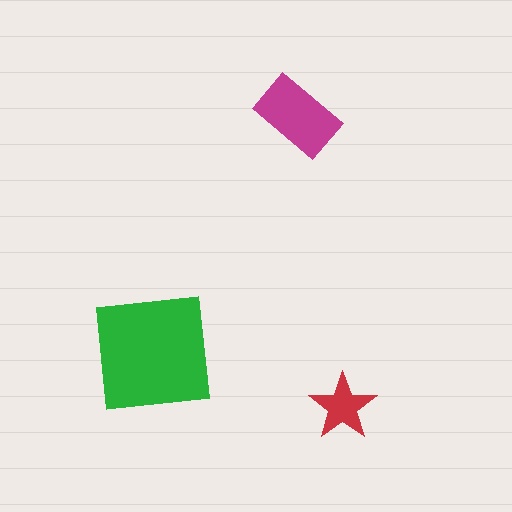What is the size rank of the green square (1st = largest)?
1st.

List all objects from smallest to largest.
The red star, the magenta rectangle, the green square.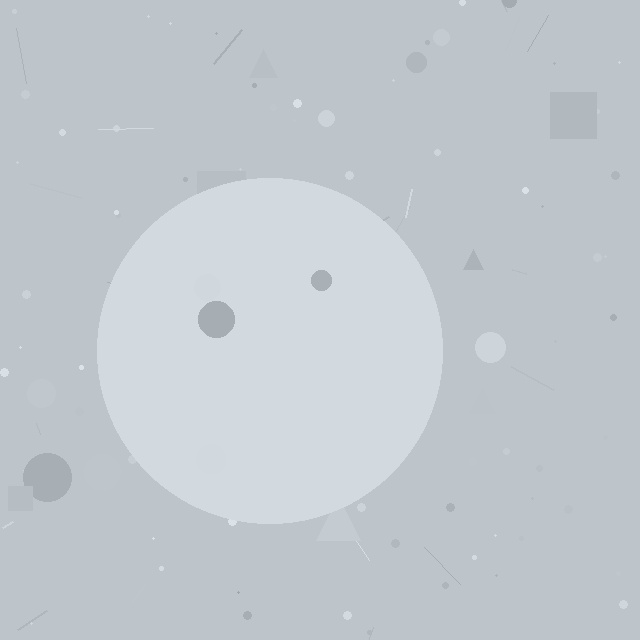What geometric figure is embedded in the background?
A circle is embedded in the background.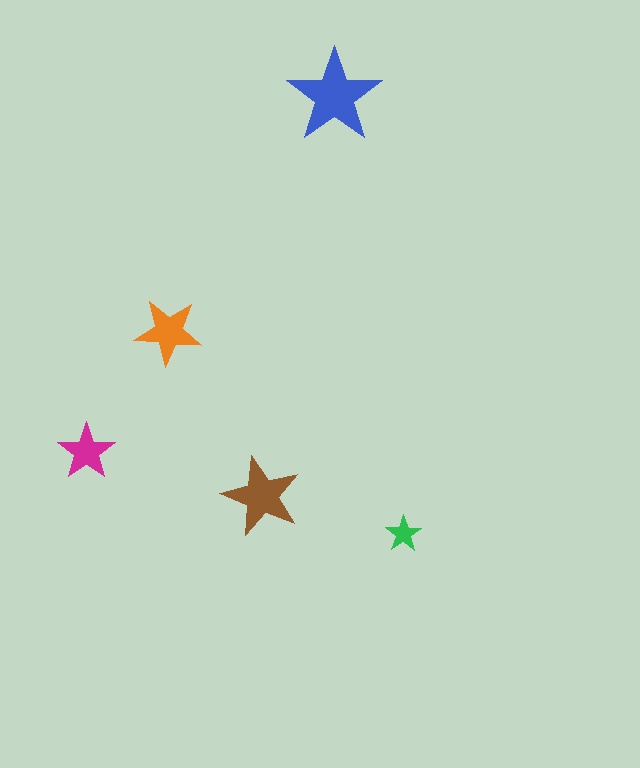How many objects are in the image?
There are 5 objects in the image.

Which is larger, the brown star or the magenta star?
The brown one.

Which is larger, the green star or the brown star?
The brown one.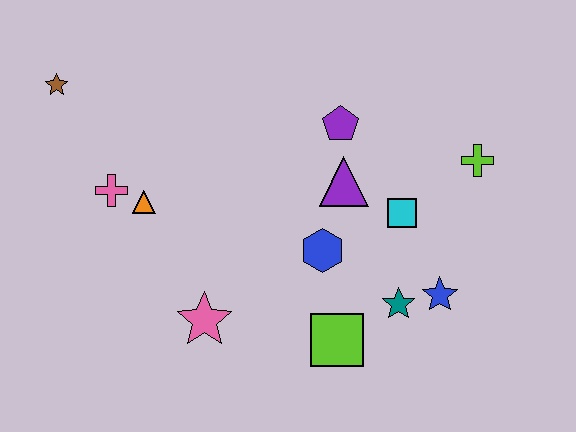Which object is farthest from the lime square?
The brown star is farthest from the lime square.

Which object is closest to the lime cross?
The cyan square is closest to the lime cross.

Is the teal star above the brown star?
No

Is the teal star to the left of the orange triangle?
No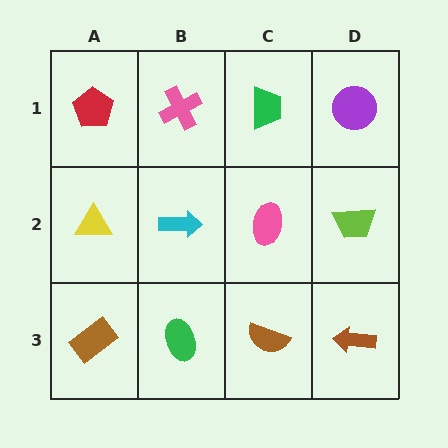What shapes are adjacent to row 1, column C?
A pink ellipse (row 2, column C), a pink cross (row 1, column B), a purple circle (row 1, column D).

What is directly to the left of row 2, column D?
A pink ellipse.